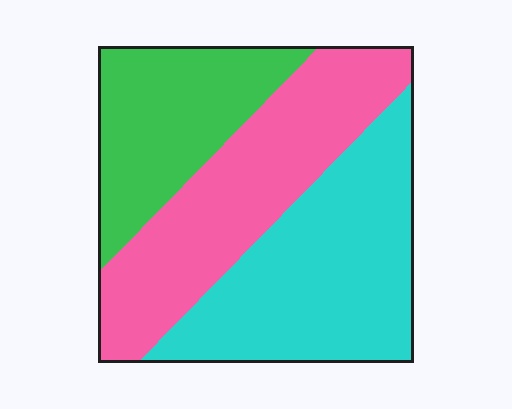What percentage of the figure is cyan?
Cyan covers 39% of the figure.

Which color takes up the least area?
Green, at roughly 25%.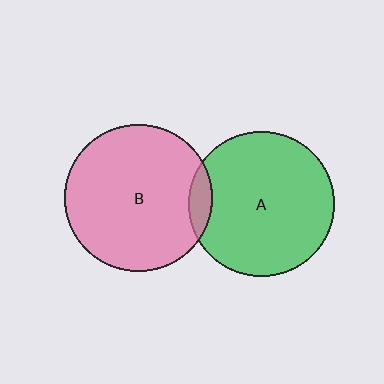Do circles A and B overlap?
Yes.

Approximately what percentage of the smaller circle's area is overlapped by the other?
Approximately 10%.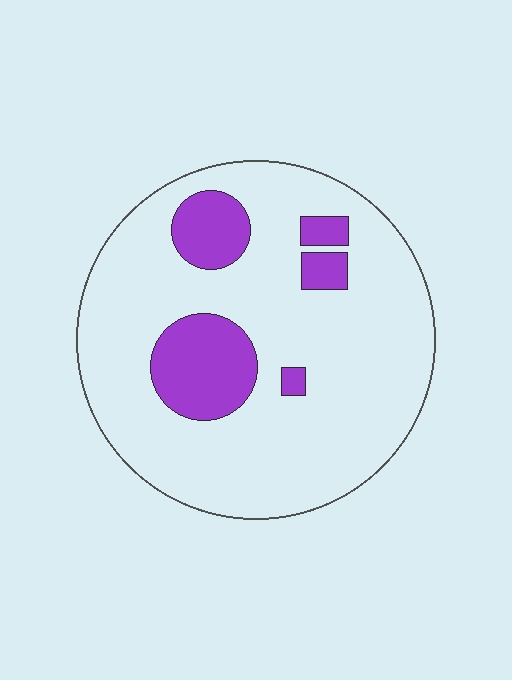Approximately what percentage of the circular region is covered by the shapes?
Approximately 20%.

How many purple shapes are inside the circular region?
5.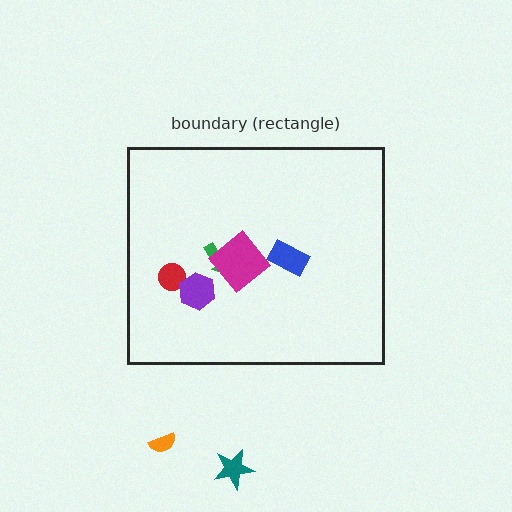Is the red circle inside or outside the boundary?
Inside.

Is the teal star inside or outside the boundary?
Outside.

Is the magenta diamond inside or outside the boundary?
Inside.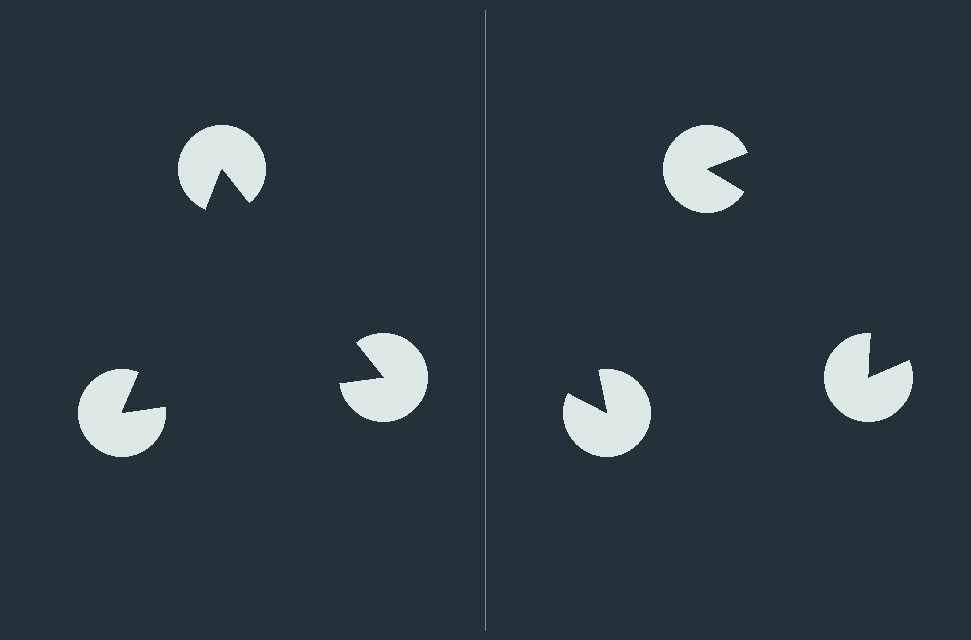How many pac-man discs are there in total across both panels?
6 — 3 on each side.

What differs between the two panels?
The pac-man discs are positioned identically on both sides; only the wedge orientations differ. On the left they align to a triangle; on the right they are misaligned.